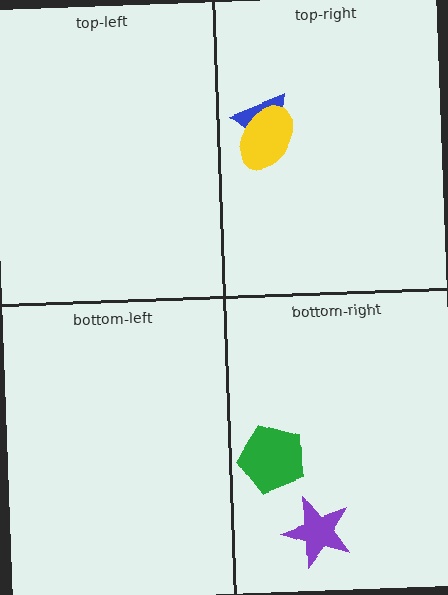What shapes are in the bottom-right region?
The purple star, the green pentagon.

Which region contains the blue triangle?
The top-right region.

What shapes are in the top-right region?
The blue triangle, the yellow ellipse.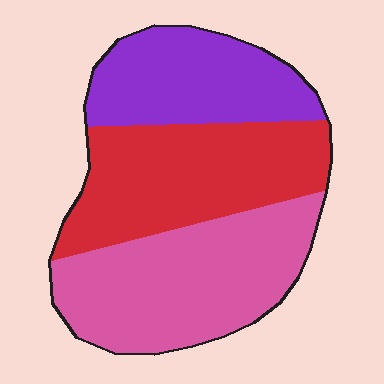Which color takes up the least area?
Purple, at roughly 25%.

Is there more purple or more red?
Red.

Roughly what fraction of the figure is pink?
Pink covers about 40% of the figure.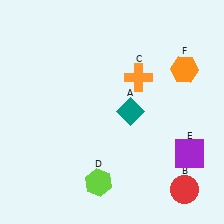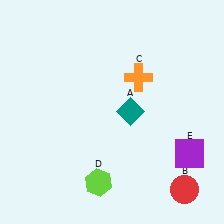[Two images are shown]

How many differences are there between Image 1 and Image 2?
There is 1 difference between the two images.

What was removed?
The orange hexagon (F) was removed in Image 2.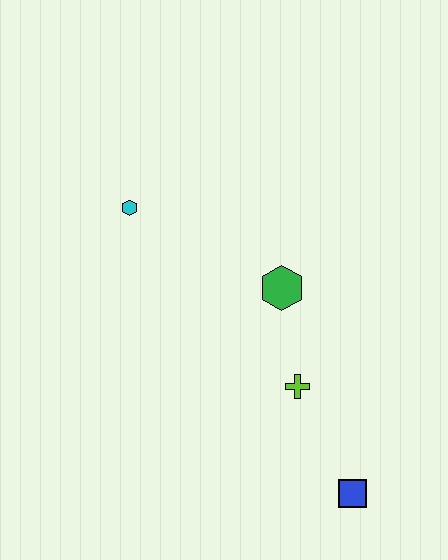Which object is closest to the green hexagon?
The lime cross is closest to the green hexagon.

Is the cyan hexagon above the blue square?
Yes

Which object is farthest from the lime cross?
The cyan hexagon is farthest from the lime cross.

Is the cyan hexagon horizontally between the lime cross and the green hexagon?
No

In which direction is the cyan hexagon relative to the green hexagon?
The cyan hexagon is to the left of the green hexagon.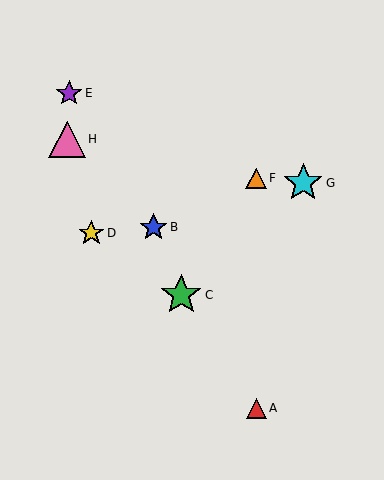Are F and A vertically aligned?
Yes, both are at x≈256.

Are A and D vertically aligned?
No, A is at x≈256 and D is at x≈91.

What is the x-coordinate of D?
Object D is at x≈91.